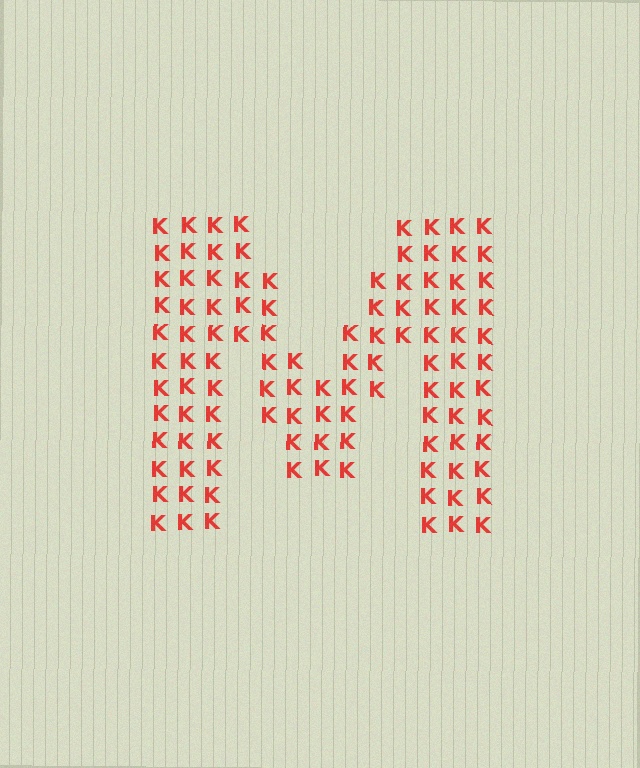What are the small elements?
The small elements are letter K's.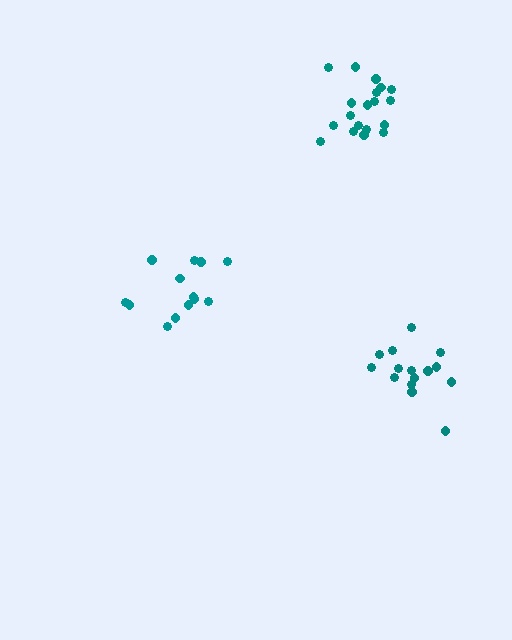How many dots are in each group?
Group 1: 13 dots, Group 2: 15 dots, Group 3: 19 dots (47 total).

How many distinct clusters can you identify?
There are 3 distinct clusters.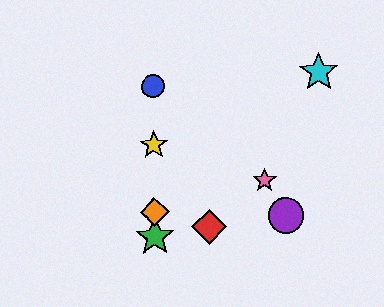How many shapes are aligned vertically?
4 shapes (the blue circle, the green star, the yellow star, the orange diamond) are aligned vertically.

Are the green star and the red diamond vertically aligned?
No, the green star is at x≈155 and the red diamond is at x≈209.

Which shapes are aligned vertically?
The blue circle, the green star, the yellow star, the orange diamond are aligned vertically.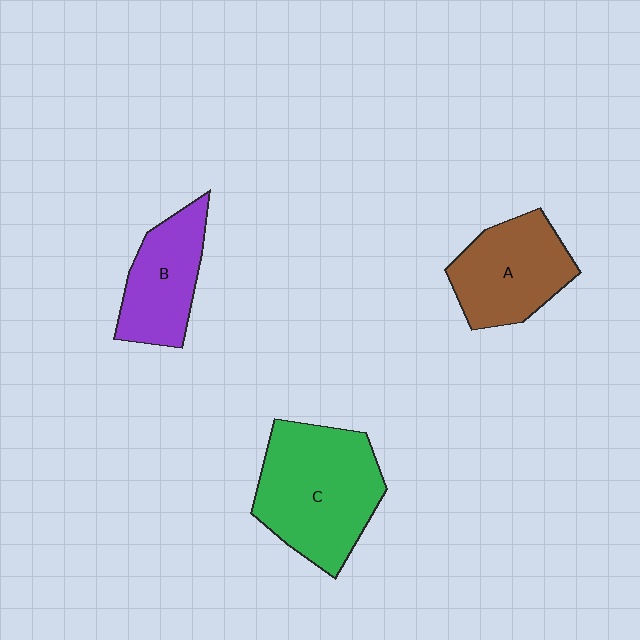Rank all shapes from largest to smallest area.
From largest to smallest: C (green), A (brown), B (purple).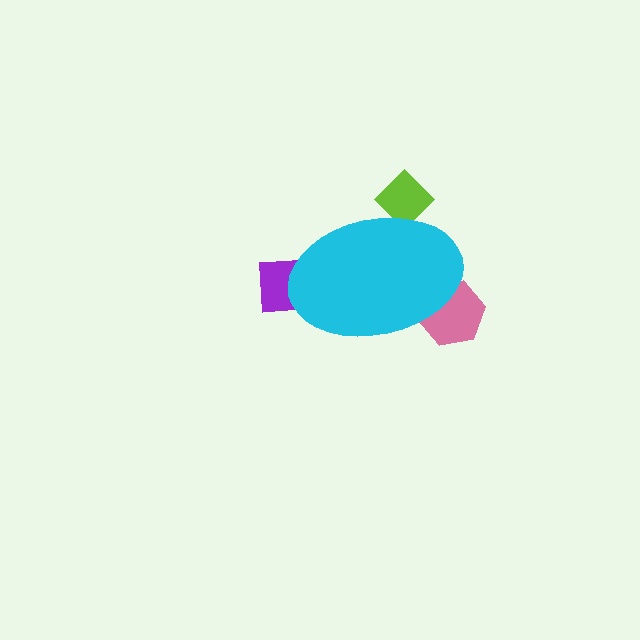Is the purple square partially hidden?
Yes, the purple square is partially hidden behind the cyan ellipse.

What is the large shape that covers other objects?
A cyan ellipse.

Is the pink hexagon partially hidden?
Yes, the pink hexagon is partially hidden behind the cyan ellipse.